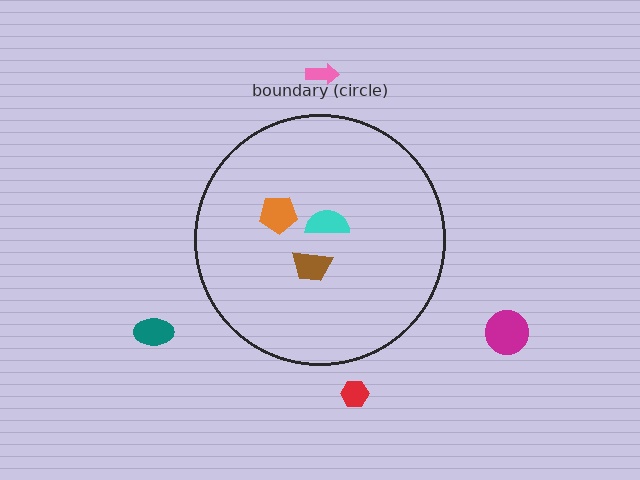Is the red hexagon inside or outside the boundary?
Outside.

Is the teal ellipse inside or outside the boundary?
Outside.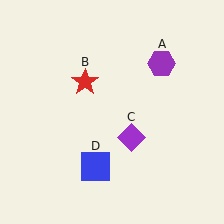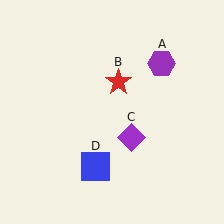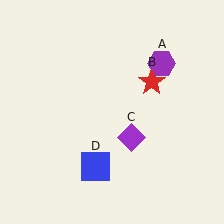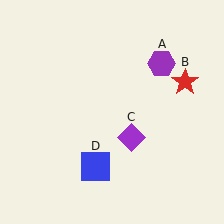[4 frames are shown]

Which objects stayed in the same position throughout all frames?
Purple hexagon (object A) and purple diamond (object C) and blue square (object D) remained stationary.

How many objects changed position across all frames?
1 object changed position: red star (object B).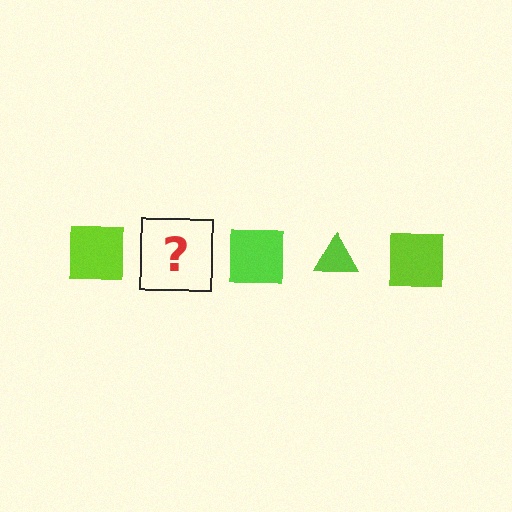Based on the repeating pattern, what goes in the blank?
The blank should be a lime triangle.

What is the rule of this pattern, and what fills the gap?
The rule is that the pattern cycles through square, triangle shapes in lime. The gap should be filled with a lime triangle.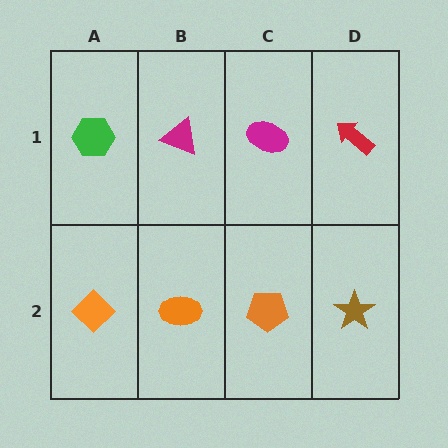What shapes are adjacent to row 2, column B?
A magenta triangle (row 1, column B), an orange diamond (row 2, column A), an orange pentagon (row 2, column C).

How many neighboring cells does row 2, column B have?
3.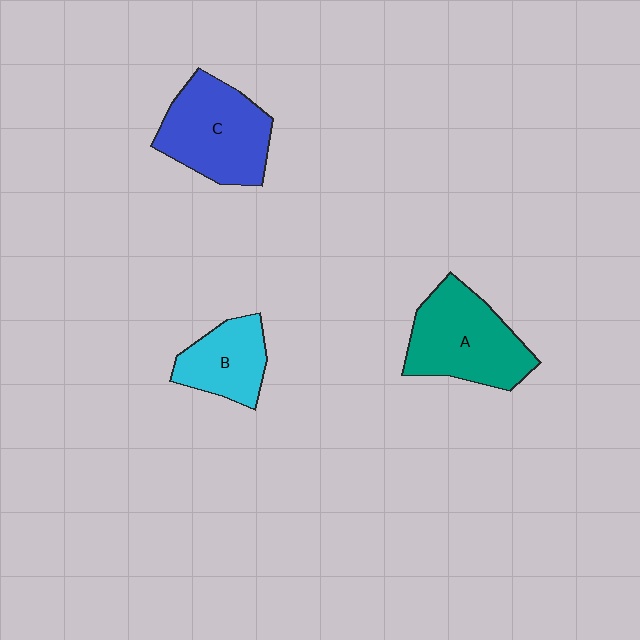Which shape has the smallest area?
Shape B (cyan).